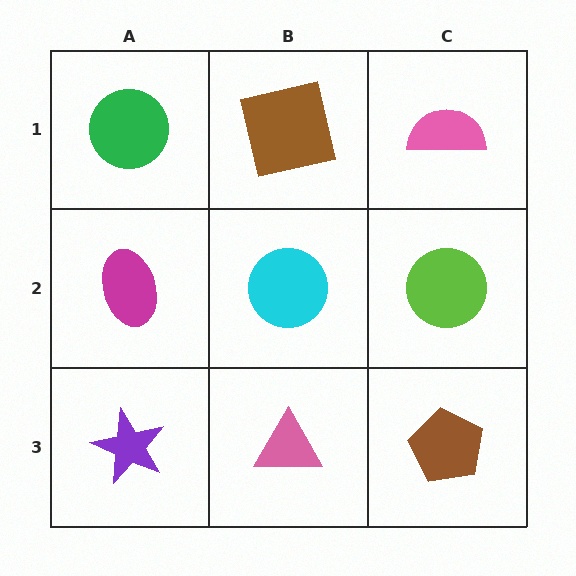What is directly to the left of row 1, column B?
A green circle.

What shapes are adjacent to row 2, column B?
A brown square (row 1, column B), a pink triangle (row 3, column B), a magenta ellipse (row 2, column A), a lime circle (row 2, column C).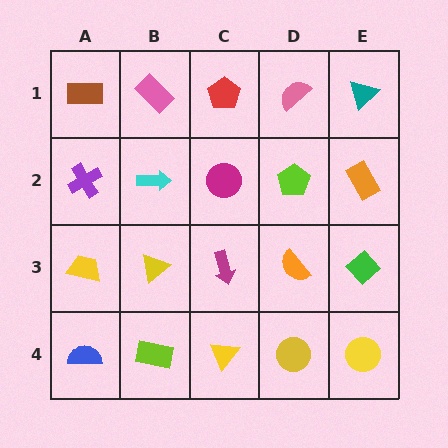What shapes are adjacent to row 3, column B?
A cyan arrow (row 2, column B), a lime rectangle (row 4, column B), a yellow trapezoid (row 3, column A), a magenta arrow (row 3, column C).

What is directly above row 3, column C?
A magenta circle.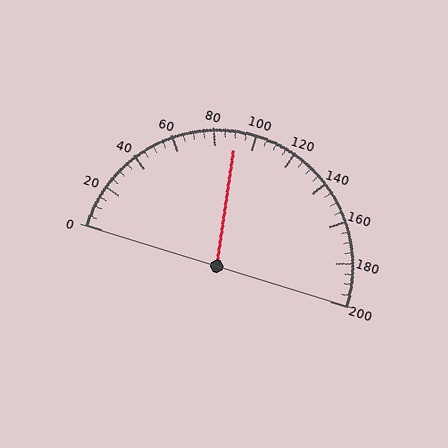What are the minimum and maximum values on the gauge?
The gauge ranges from 0 to 200.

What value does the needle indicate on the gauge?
The needle indicates approximately 90.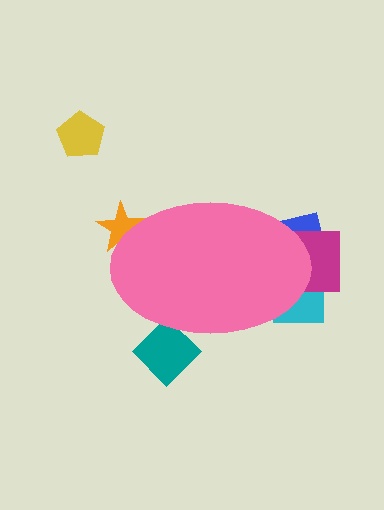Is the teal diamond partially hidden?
Yes, the teal diamond is partially hidden behind the pink ellipse.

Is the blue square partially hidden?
Yes, the blue square is partially hidden behind the pink ellipse.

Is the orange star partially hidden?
Yes, the orange star is partially hidden behind the pink ellipse.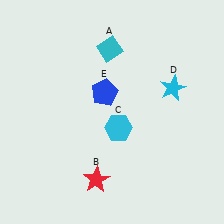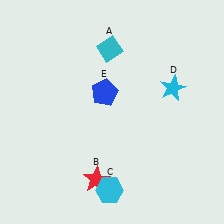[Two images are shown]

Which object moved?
The cyan hexagon (C) moved down.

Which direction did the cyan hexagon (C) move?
The cyan hexagon (C) moved down.